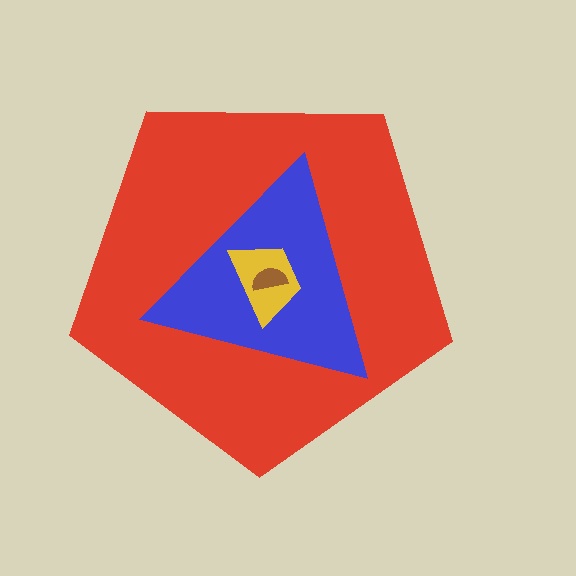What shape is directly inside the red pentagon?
The blue triangle.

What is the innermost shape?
The brown semicircle.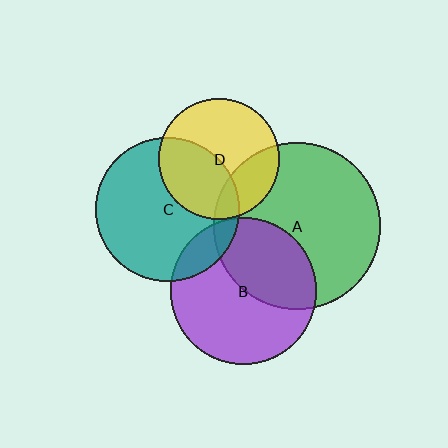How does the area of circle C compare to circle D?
Approximately 1.4 times.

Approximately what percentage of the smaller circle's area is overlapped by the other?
Approximately 25%.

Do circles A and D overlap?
Yes.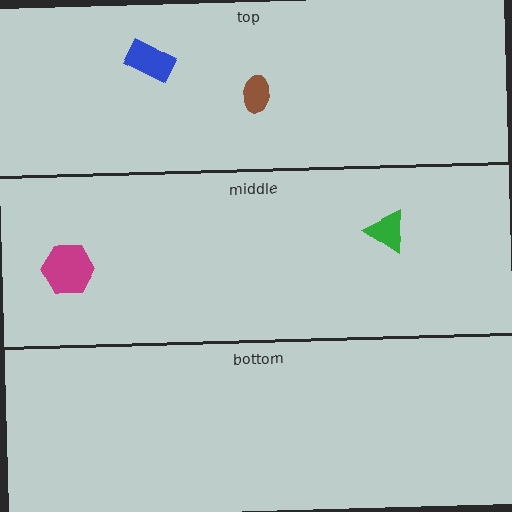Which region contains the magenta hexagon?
The middle region.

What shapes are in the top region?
The blue rectangle, the brown ellipse.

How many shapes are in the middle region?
2.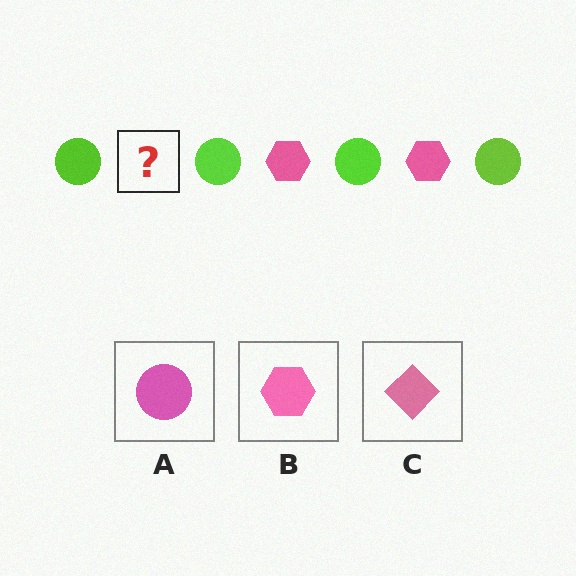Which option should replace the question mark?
Option B.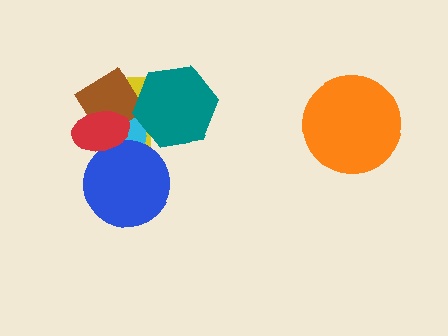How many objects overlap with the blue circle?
3 objects overlap with the blue circle.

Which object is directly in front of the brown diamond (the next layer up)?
The teal hexagon is directly in front of the brown diamond.